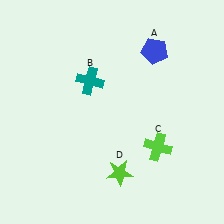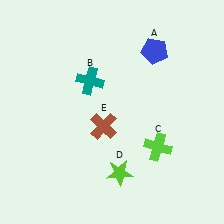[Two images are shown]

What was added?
A brown cross (E) was added in Image 2.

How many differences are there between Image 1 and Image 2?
There is 1 difference between the two images.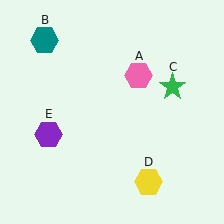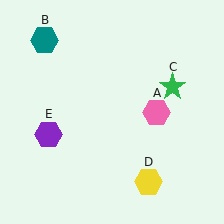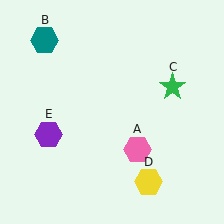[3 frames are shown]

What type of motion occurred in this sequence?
The pink hexagon (object A) rotated clockwise around the center of the scene.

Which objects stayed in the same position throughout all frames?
Teal hexagon (object B) and green star (object C) and yellow hexagon (object D) and purple hexagon (object E) remained stationary.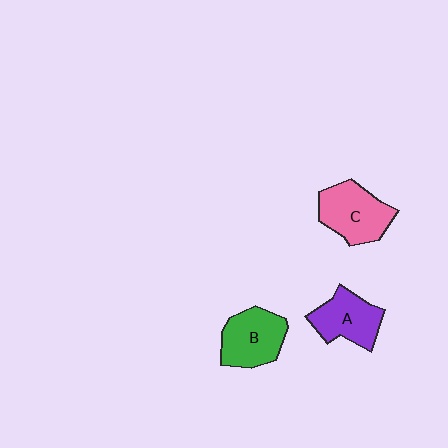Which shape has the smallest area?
Shape A (purple).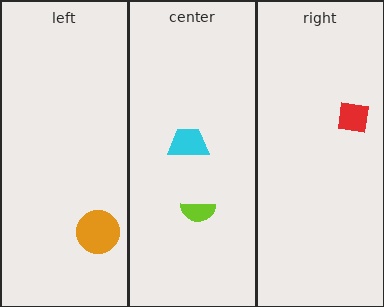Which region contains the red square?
The right region.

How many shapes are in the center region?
2.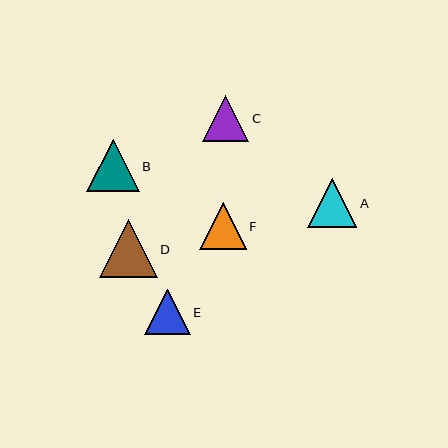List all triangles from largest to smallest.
From largest to smallest: D, B, A, F, C, E.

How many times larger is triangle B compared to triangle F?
Triangle B is approximately 1.1 times the size of triangle F.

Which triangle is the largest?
Triangle D is the largest with a size of approximately 57 pixels.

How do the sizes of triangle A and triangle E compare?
Triangle A and triangle E are approximately the same size.